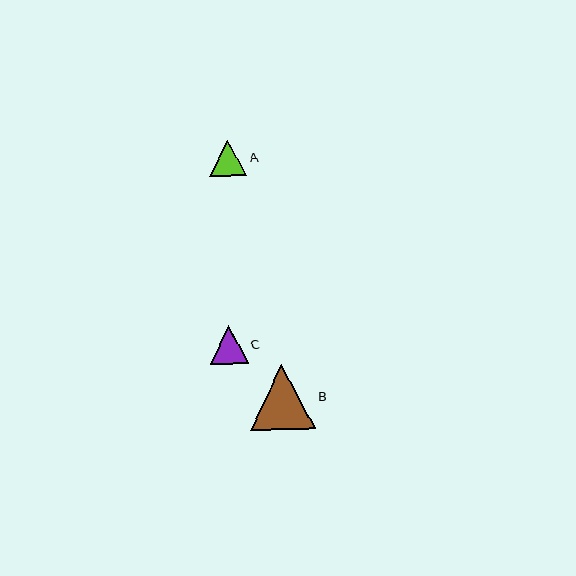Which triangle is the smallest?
Triangle A is the smallest with a size of approximately 37 pixels.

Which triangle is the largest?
Triangle B is the largest with a size of approximately 65 pixels.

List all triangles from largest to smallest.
From largest to smallest: B, C, A.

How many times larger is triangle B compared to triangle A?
Triangle B is approximately 1.8 times the size of triangle A.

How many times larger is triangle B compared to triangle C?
Triangle B is approximately 1.7 times the size of triangle C.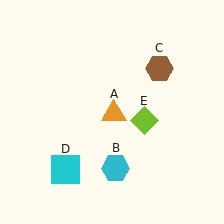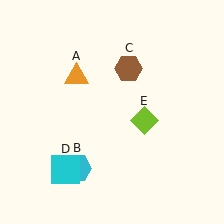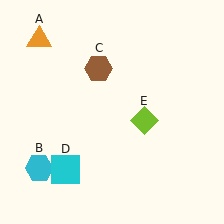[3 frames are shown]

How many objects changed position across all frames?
3 objects changed position: orange triangle (object A), cyan hexagon (object B), brown hexagon (object C).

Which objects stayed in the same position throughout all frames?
Cyan square (object D) and lime diamond (object E) remained stationary.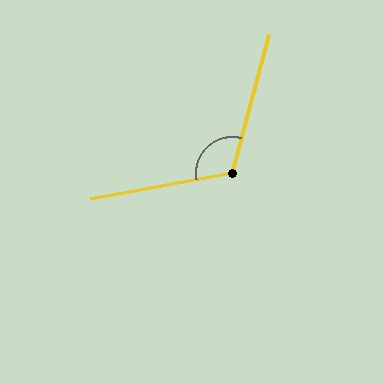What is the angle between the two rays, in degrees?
Approximately 116 degrees.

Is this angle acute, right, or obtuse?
It is obtuse.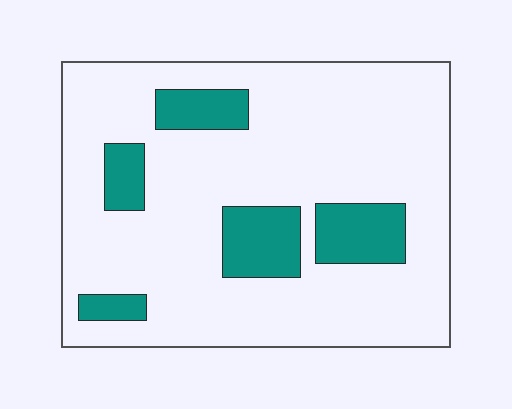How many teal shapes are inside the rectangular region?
5.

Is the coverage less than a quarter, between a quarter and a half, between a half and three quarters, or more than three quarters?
Less than a quarter.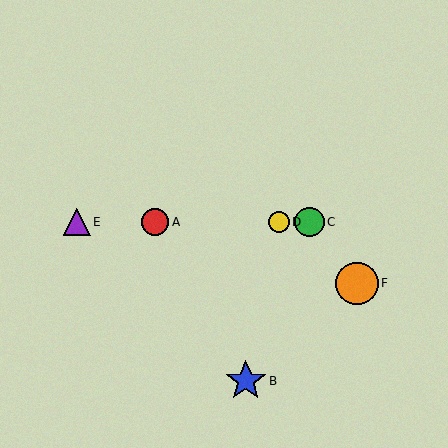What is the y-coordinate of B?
Object B is at y≈381.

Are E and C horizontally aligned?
Yes, both are at y≈222.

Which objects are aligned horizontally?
Objects A, C, D, E are aligned horizontally.